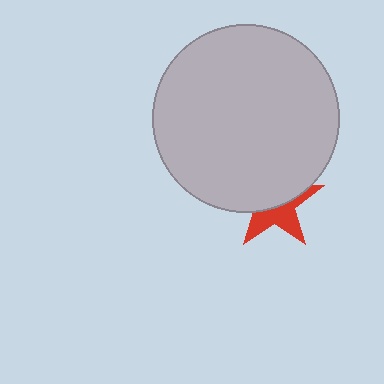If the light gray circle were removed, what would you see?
You would see the complete red star.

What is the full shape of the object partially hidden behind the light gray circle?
The partially hidden object is a red star.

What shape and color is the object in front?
The object in front is a light gray circle.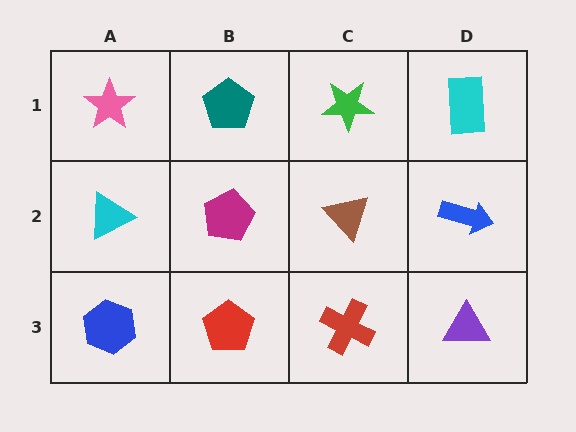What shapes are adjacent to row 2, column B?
A teal pentagon (row 1, column B), a red pentagon (row 3, column B), a cyan triangle (row 2, column A), a brown triangle (row 2, column C).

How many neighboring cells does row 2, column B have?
4.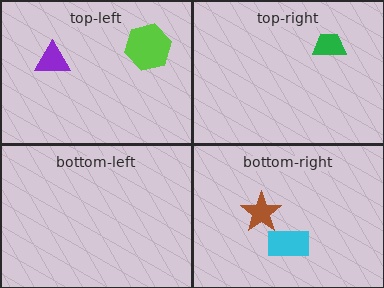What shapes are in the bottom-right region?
The cyan rectangle, the brown star.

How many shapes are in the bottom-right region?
2.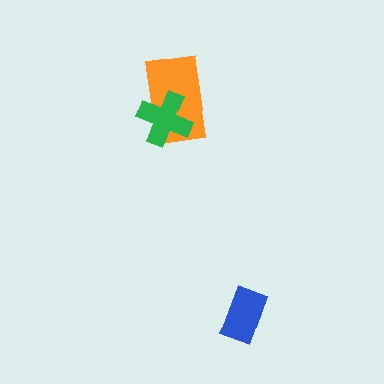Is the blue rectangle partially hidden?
No, no other shape covers it.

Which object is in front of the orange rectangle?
The green cross is in front of the orange rectangle.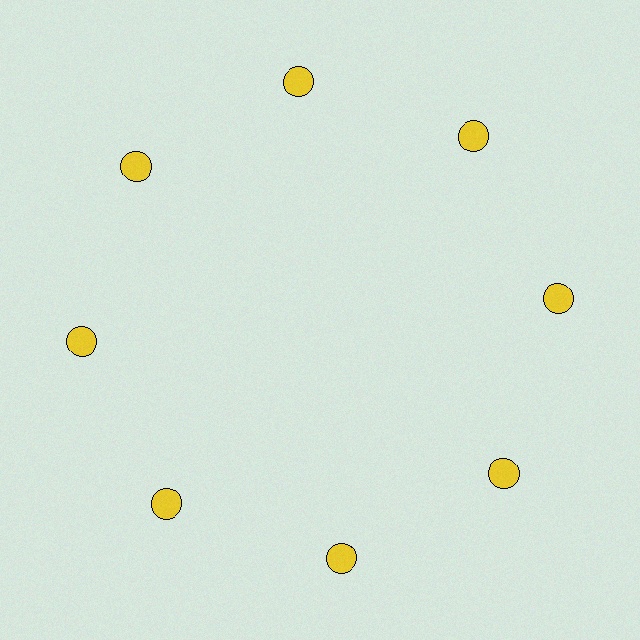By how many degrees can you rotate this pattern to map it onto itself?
The pattern maps onto itself every 45 degrees of rotation.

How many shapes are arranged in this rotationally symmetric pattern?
There are 8 shapes, arranged in 8 groups of 1.